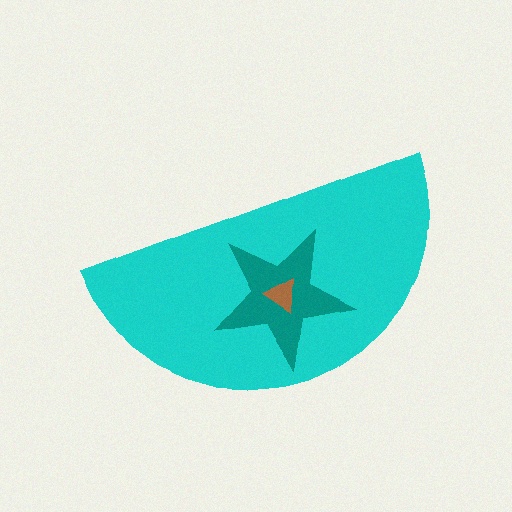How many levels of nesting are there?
3.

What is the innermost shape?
The brown triangle.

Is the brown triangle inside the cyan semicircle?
Yes.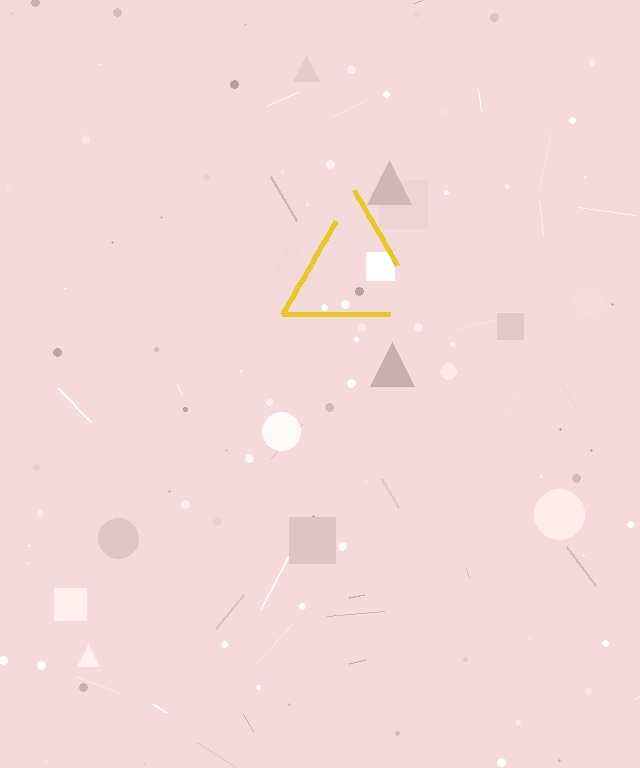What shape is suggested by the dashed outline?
The dashed outline suggests a triangle.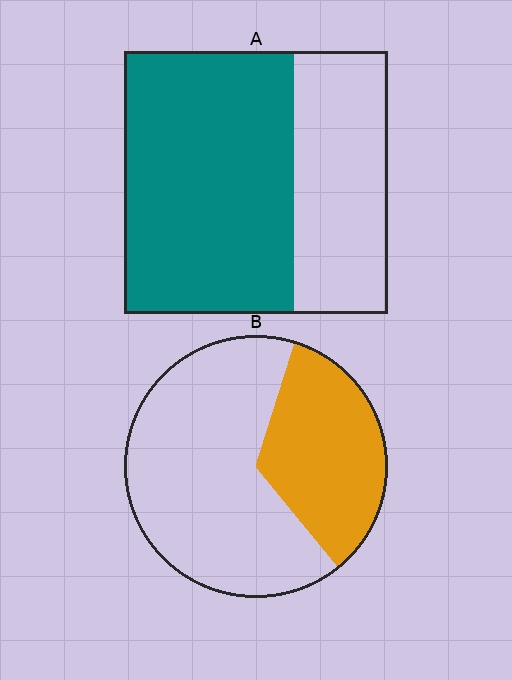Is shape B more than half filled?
No.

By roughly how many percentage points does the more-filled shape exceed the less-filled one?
By roughly 30 percentage points (A over B).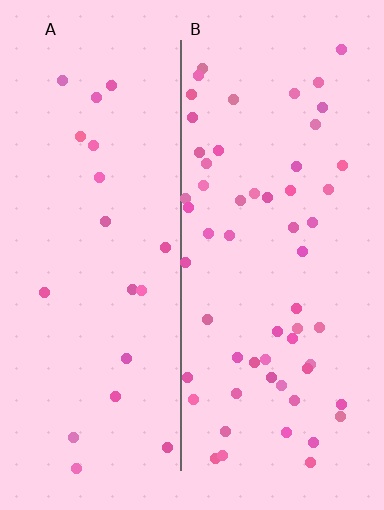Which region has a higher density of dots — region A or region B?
B (the right).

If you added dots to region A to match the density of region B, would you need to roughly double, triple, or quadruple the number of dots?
Approximately triple.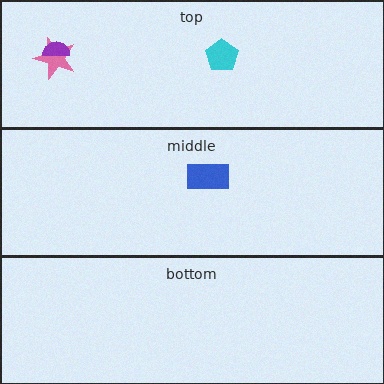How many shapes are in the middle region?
1.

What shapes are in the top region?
The pink star, the cyan pentagon, the purple semicircle.